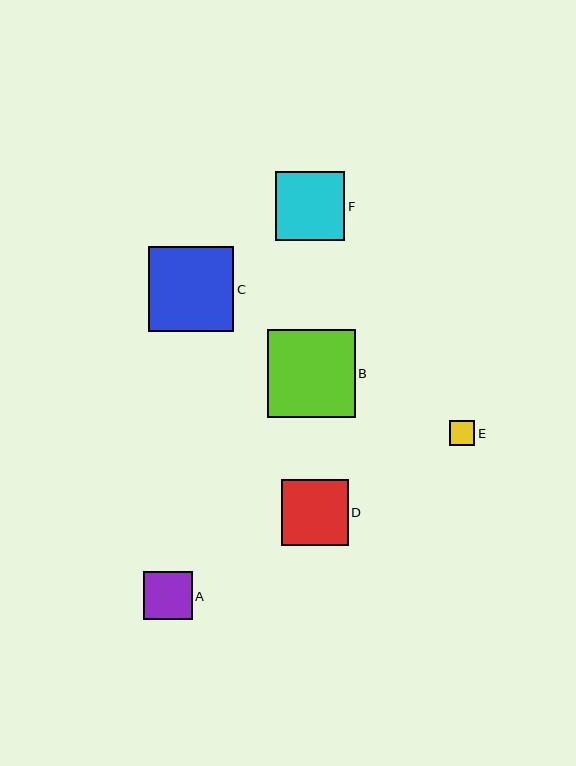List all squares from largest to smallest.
From largest to smallest: B, C, F, D, A, E.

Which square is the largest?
Square B is the largest with a size of approximately 88 pixels.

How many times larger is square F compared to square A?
Square F is approximately 1.4 times the size of square A.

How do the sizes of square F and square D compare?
Square F and square D are approximately the same size.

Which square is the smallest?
Square E is the smallest with a size of approximately 25 pixels.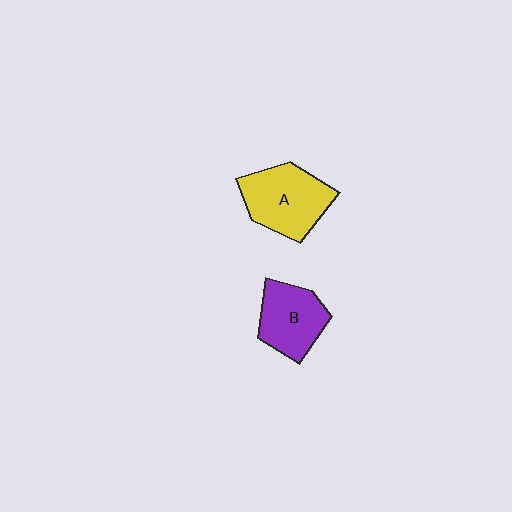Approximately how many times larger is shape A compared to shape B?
Approximately 1.2 times.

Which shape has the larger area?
Shape A (yellow).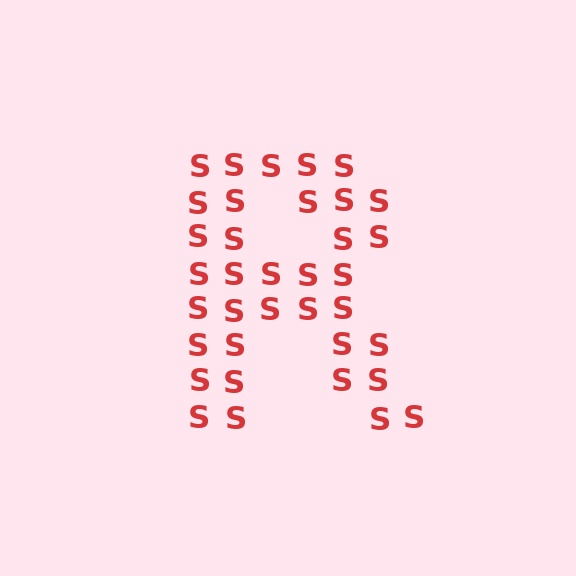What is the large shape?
The large shape is the letter R.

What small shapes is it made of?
It is made of small letter S's.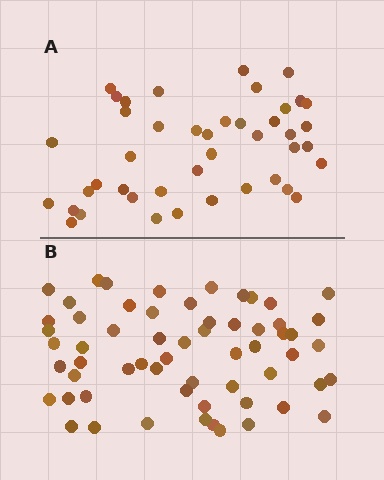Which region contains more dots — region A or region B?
Region B (the bottom region) has more dots.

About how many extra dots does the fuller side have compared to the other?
Region B has approximately 15 more dots than region A.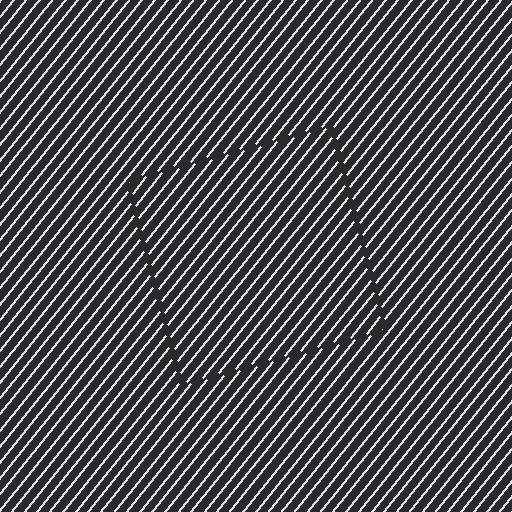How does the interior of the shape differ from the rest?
The interior of the shape contains the same grating, shifted by half a period — the contour is defined by the phase discontinuity where line-ends from the inner and outer gratings abut.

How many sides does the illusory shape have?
4 sides — the line-ends trace a square.